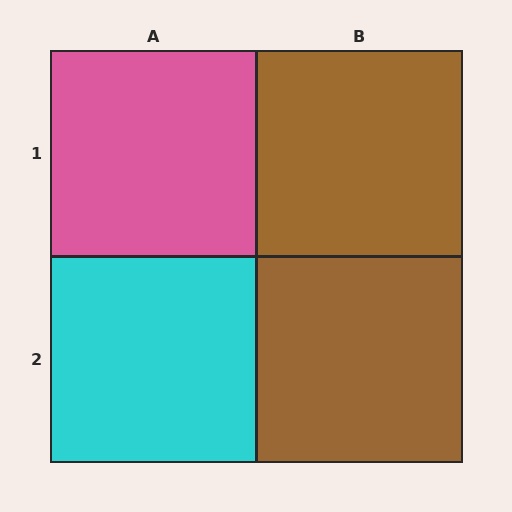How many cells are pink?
1 cell is pink.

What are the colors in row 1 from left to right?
Pink, brown.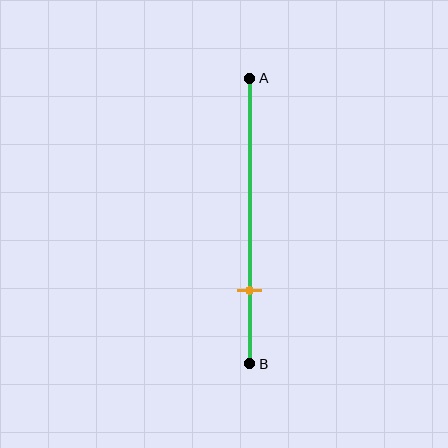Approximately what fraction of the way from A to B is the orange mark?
The orange mark is approximately 75% of the way from A to B.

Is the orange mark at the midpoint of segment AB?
No, the mark is at about 75% from A, not at the 50% midpoint.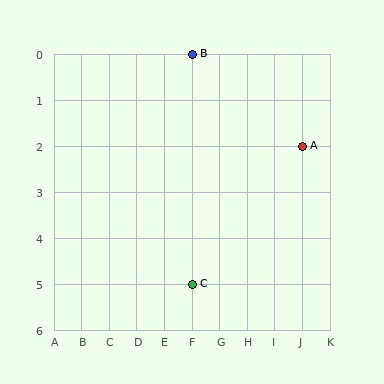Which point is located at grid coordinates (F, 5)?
Point C is at (F, 5).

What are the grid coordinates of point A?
Point A is at grid coordinates (J, 2).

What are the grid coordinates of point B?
Point B is at grid coordinates (F, 0).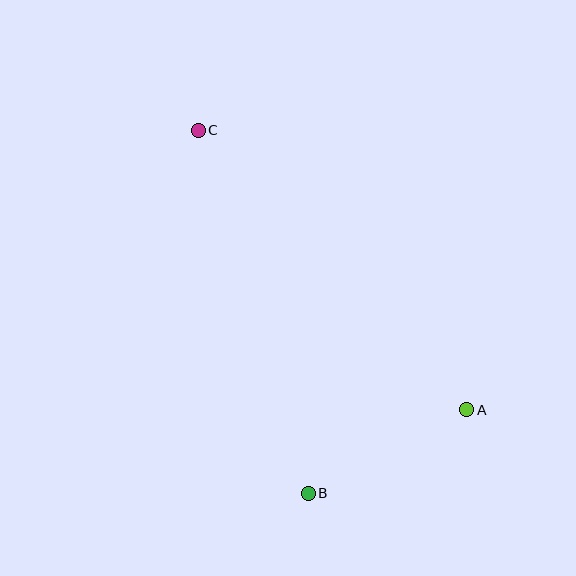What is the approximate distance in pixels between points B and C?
The distance between B and C is approximately 379 pixels.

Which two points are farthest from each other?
Points A and C are farthest from each other.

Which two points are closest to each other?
Points A and B are closest to each other.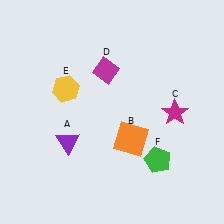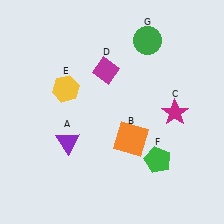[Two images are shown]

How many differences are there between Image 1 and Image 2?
There is 1 difference between the two images.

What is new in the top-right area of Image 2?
A green circle (G) was added in the top-right area of Image 2.